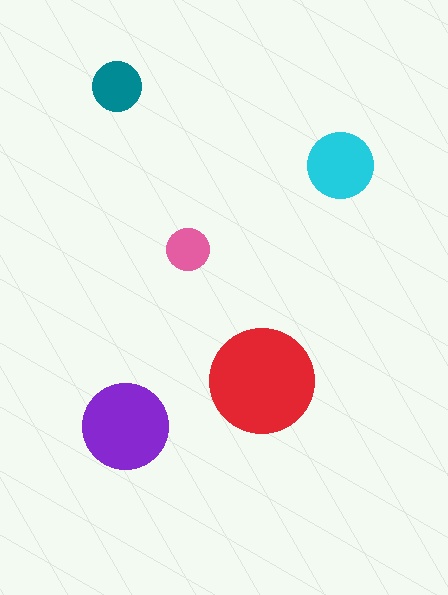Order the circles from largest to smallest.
the red one, the purple one, the cyan one, the teal one, the pink one.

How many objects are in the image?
There are 5 objects in the image.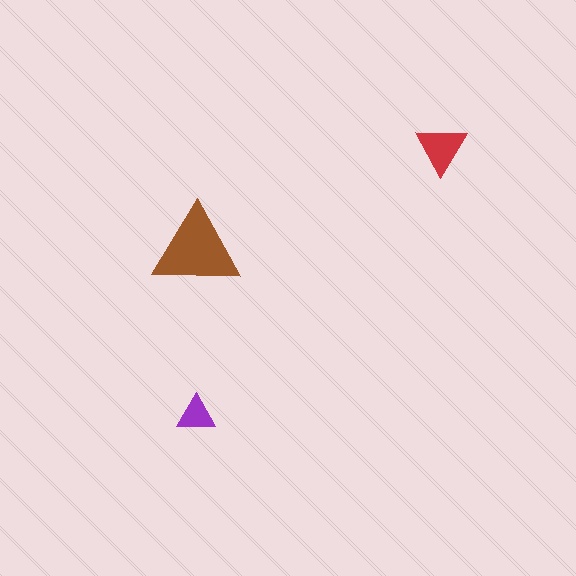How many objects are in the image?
There are 3 objects in the image.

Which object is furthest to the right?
The red triangle is rightmost.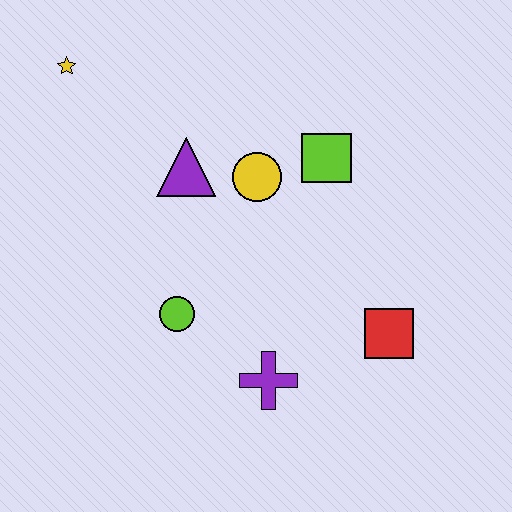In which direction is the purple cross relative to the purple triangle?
The purple cross is below the purple triangle.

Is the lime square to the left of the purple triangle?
No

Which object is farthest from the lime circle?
The yellow star is farthest from the lime circle.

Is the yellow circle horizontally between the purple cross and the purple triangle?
Yes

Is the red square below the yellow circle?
Yes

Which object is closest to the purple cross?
The lime circle is closest to the purple cross.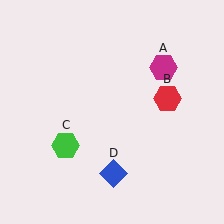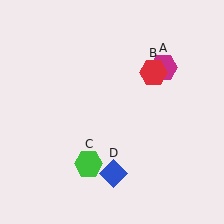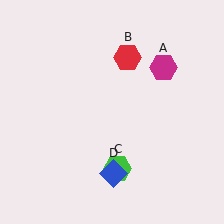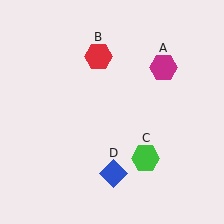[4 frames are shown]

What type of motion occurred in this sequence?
The red hexagon (object B), green hexagon (object C) rotated counterclockwise around the center of the scene.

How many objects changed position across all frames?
2 objects changed position: red hexagon (object B), green hexagon (object C).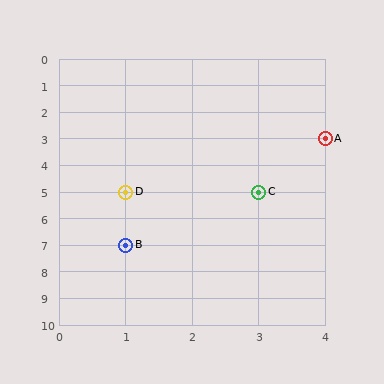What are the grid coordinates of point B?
Point B is at grid coordinates (1, 7).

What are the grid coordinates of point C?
Point C is at grid coordinates (3, 5).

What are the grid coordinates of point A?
Point A is at grid coordinates (4, 3).